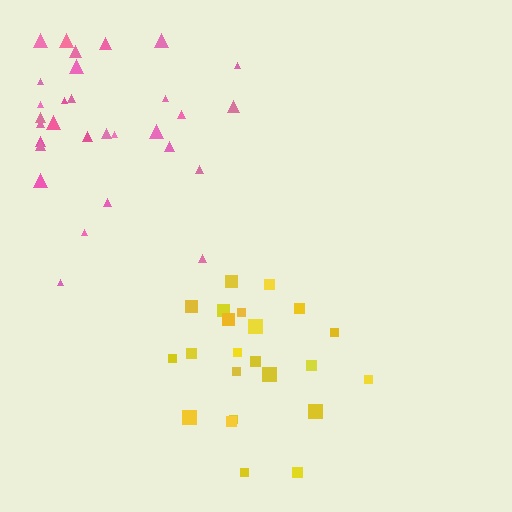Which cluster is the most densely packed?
Pink.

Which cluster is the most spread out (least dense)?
Yellow.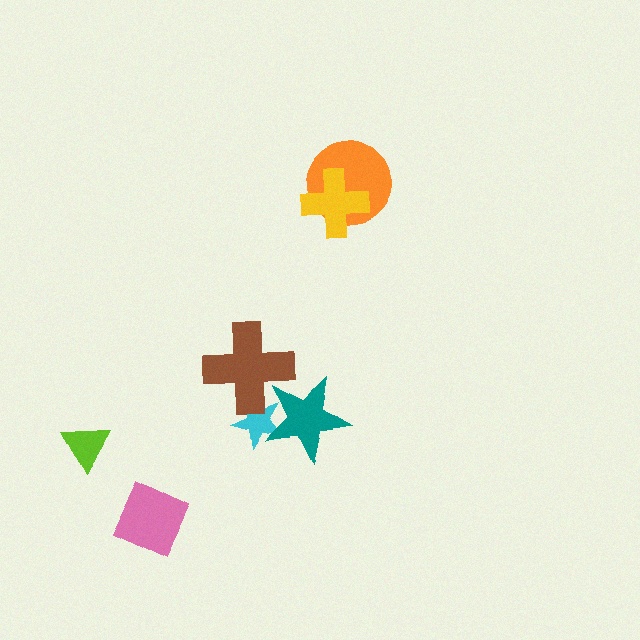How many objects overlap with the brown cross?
2 objects overlap with the brown cross.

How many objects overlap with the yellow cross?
1 object overlaps with the yellow cross.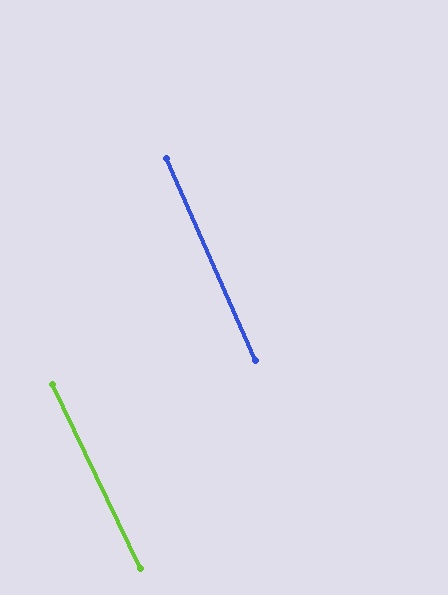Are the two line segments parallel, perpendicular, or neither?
Parallel — their directions differ by only 1.9°.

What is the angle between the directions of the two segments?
Approximately 2 degrees.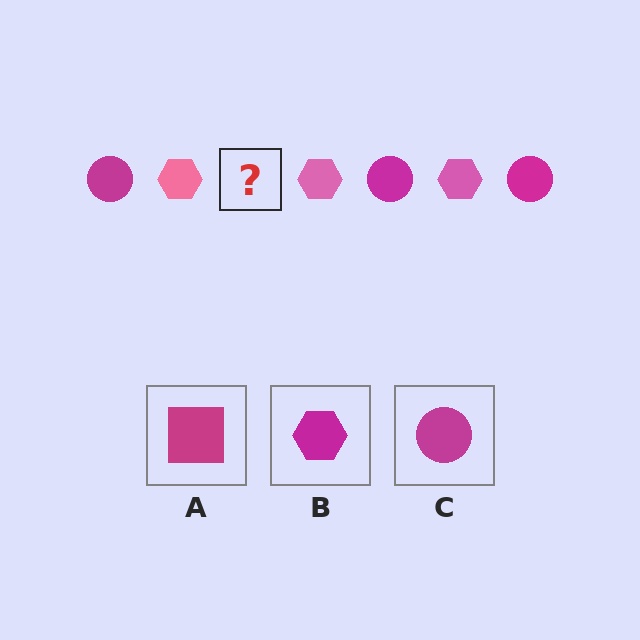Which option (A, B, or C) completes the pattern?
C.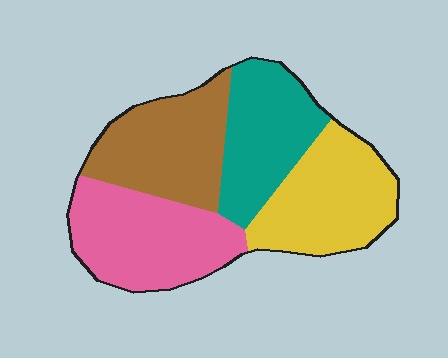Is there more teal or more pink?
Pink.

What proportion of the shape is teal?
Teal covers roughly 20% of the shape.